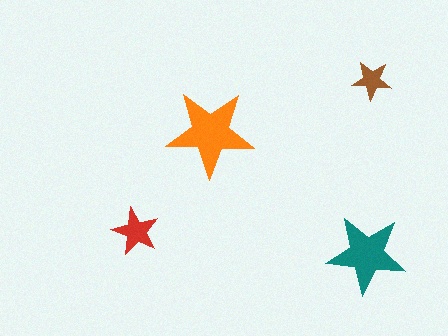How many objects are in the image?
There are 4 objects in the image.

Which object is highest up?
The brown star is topmost.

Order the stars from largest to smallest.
the orange one, the teal one, the red one, the brown one.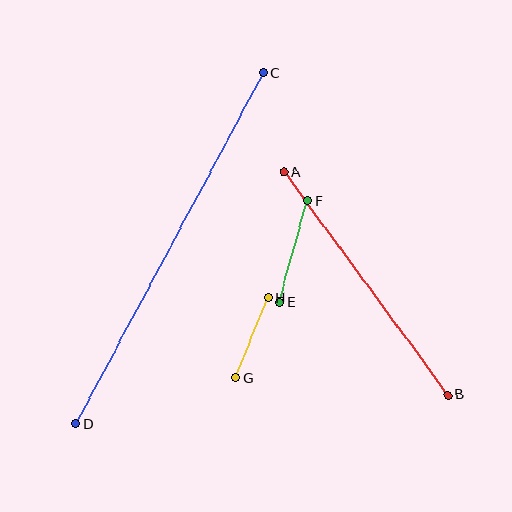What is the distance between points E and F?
The distance is approximately 106 pixels.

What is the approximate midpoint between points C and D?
The midpoint is at approximately (169, 248) pixels.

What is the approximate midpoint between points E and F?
The midpoint is at approximately (294, 252) pixels.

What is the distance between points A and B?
The distance is approximately 277 pixels.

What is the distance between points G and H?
The distance is approximately 87 pixels.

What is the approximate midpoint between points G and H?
The midpoint is at approximately (252, 338) pixels.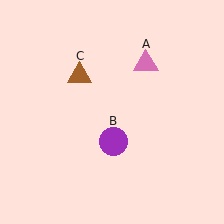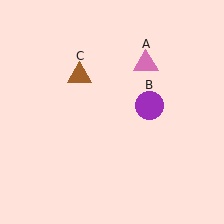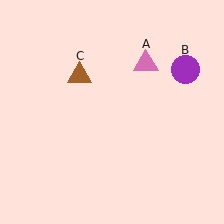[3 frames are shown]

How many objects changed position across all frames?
1 object changed position: purple circle (object B).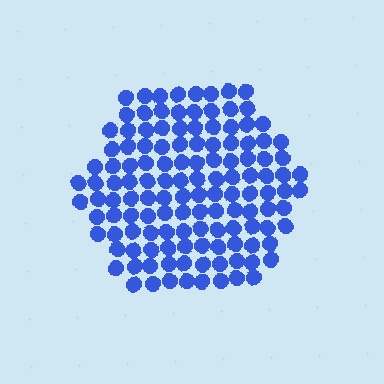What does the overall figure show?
The overall figure shows a hexagon.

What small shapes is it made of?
It is made of small circles.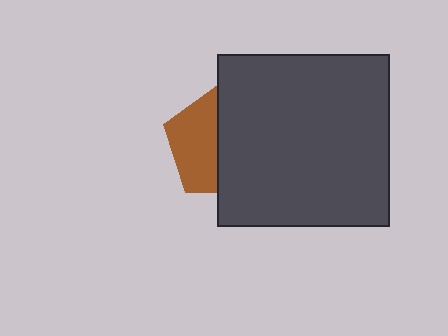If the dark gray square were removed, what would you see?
You would see the complete brown pentagon.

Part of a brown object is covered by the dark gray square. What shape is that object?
It is a pentagon.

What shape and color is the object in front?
The object in front is a dark gray square.